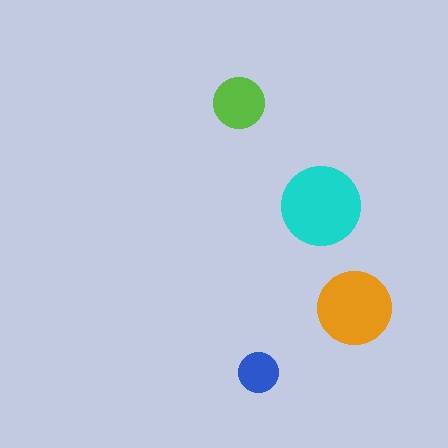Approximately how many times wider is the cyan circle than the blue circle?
About 2 times wider.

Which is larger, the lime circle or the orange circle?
The orange one.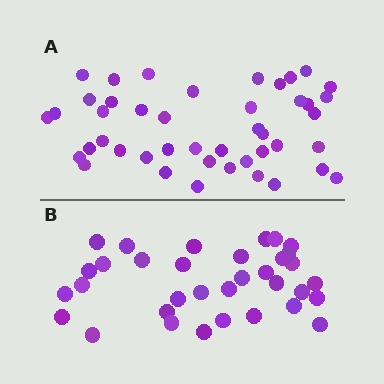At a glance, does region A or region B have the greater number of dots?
Region A (the top region) has more dots.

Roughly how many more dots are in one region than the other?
Region A has roughly 10 or so more dots than region B.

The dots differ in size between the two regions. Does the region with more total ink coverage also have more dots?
No. Region B has more total ink coverage because its dots are larger, but region A actually contains more individual dots. Total area can be misleading — the number of items is what matters here.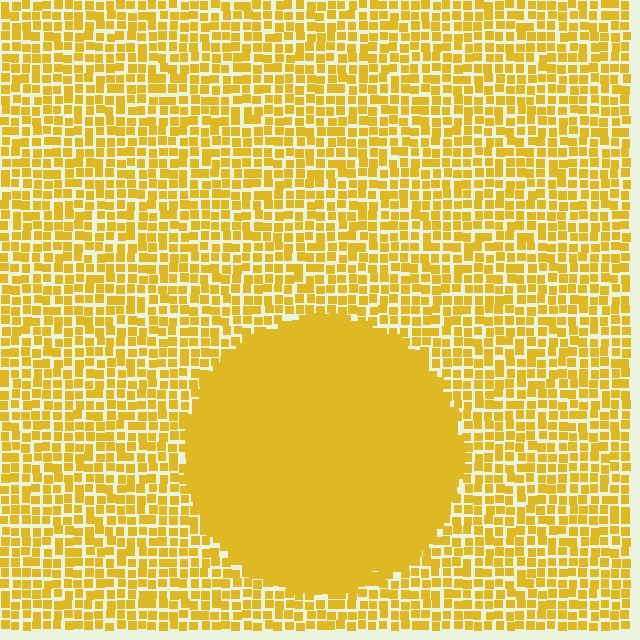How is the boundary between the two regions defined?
The boundary is defined by a change in element density (approximately 2.2x ratio). All elements are the same color, size, and shape.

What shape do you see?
I see a circle.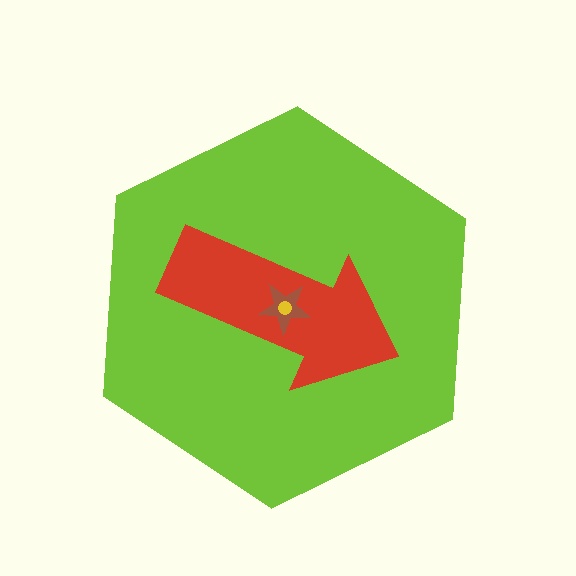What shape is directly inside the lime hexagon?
The red arrow.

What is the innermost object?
The yellow circle.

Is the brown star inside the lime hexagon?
Yes.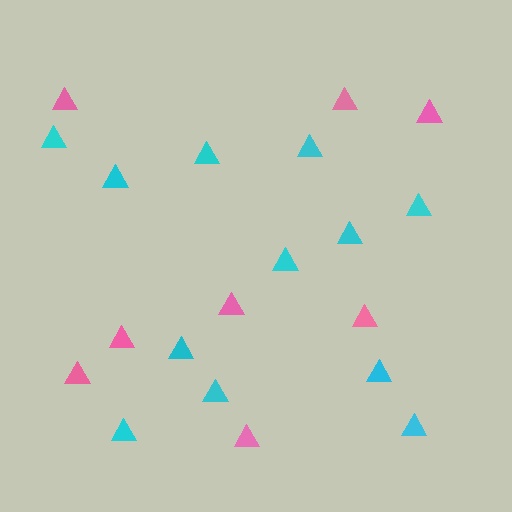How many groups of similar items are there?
There are 2 groups: one group of pink triangles (8) and one group of cyan triangles (12).